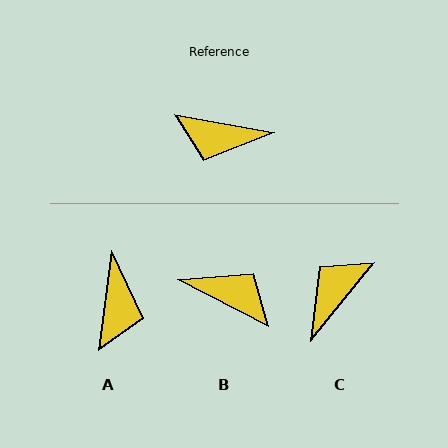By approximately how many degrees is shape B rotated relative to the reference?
Approximately 163 degrees counter-clockwise.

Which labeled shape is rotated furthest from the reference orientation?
B, about 163 degrees away.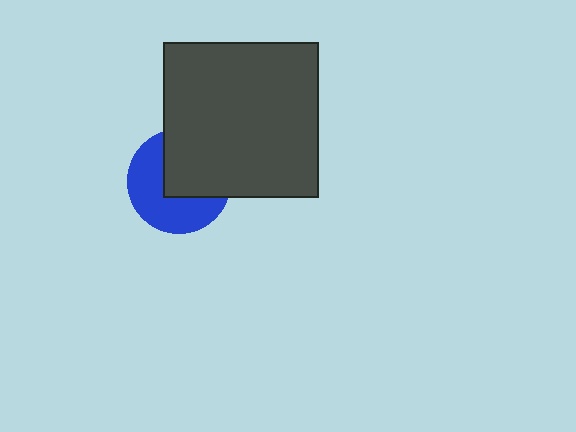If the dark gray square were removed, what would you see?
You would see the complete blue circle.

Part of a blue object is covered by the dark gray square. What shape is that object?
It is a circle.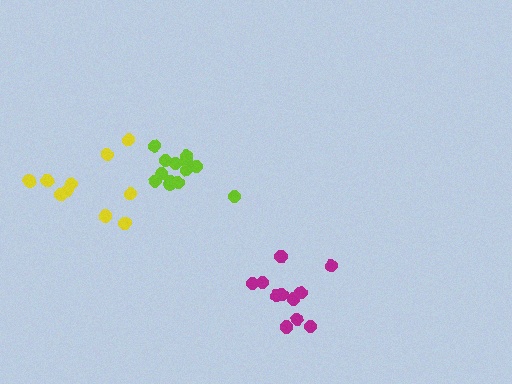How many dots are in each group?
Group 1: 13 dots, Group 2: 10 dots, Group 3: 11 dots (34 total).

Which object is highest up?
The lime cluster is topmost.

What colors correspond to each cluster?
The clusters are colored: lime, yellow, magenta.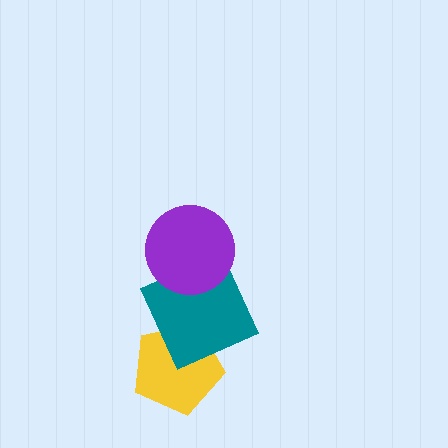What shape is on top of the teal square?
The purple circle is on top of the teal square.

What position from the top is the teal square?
The teal square is 2nd from the top.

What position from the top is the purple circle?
The purple circle is 1st from the top.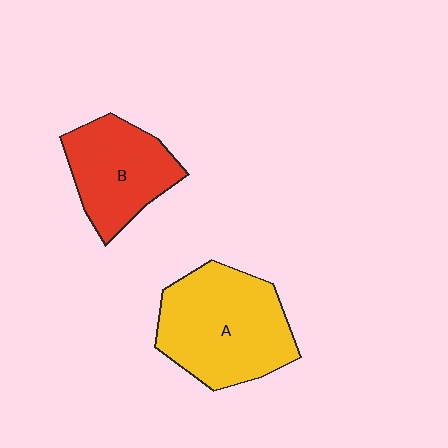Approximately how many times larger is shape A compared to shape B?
Approximately 1.4 times.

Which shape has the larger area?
Shape A (yellow).